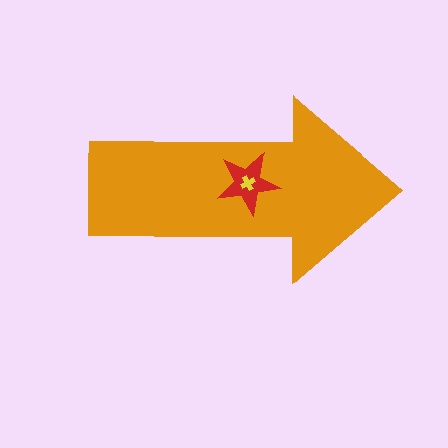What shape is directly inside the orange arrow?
The red star.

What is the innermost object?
The yellow cross.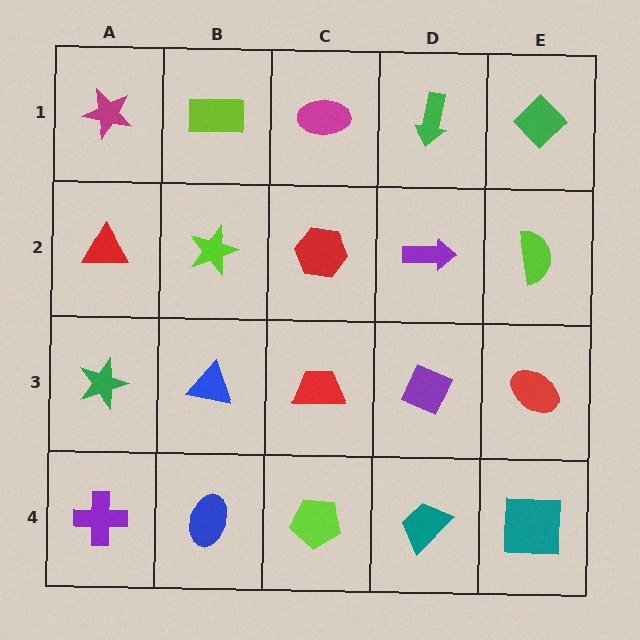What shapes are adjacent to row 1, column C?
A red hexagon (row 2, column C), a lime rectangle (row 1, column B), a green arrow (row 1, column D).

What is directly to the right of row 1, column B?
A magenta ellipse.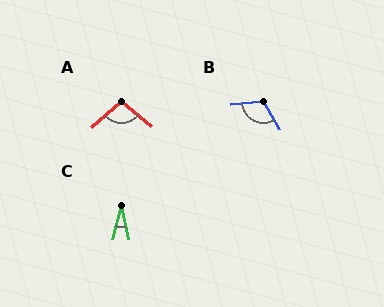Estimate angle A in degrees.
Approximately 98 degrees.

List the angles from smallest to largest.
C (26°), A (98°), B (117°).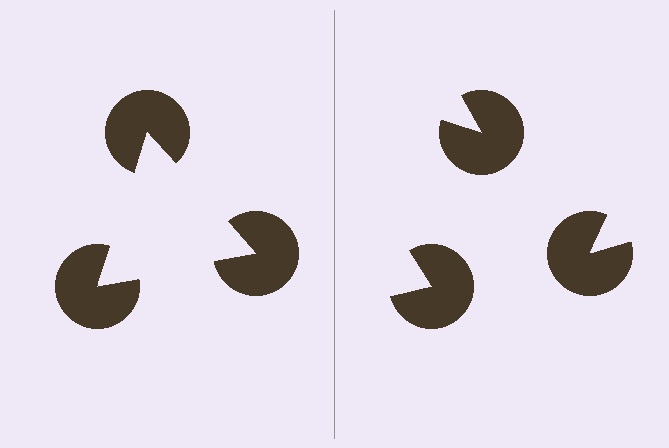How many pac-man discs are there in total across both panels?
6 — 3 on each side.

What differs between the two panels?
The pac-man discs are positioned identically on both sides; only the wedge orientations differ. On the left they align to a triangle; on the right they are misaligned.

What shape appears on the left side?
An illusory triangle.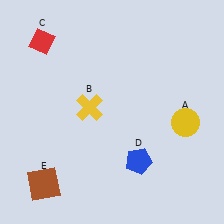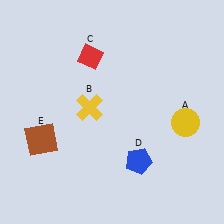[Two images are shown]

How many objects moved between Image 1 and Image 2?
2 objects moved between the two images.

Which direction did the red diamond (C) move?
The red diamond (C) moved right.